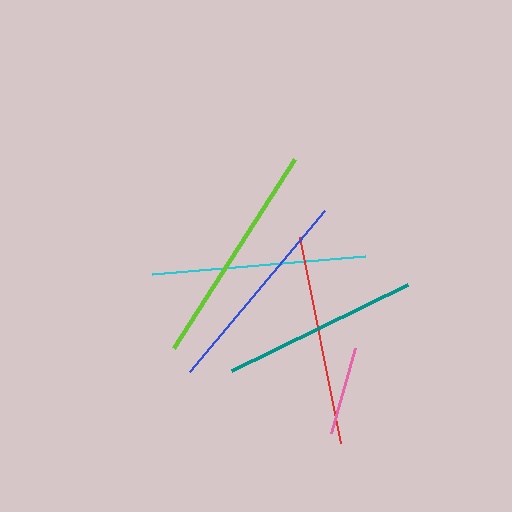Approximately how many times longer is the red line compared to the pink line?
The red line is approximately 2.4 times the length of the pink line.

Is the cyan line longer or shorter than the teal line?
The cyan line is longer than the teal line.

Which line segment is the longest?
The lime line is the longest at approximately 224 pixels.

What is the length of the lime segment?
The lime segment is approximately 224 pixels long.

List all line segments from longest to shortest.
From longest to shortest: lime, cyan, red, blue, teal, pink.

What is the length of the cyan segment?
The cyan segment is approximately 214 pixels long.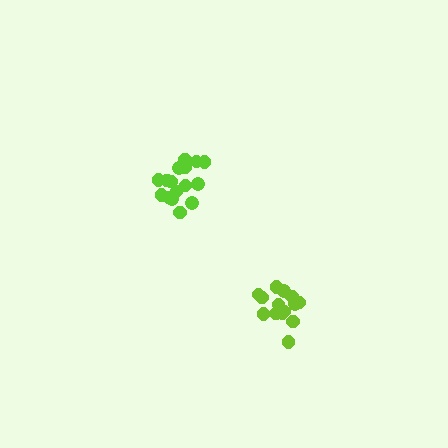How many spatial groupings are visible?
There are 2 spatial groupings.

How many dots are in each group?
Group 1: 17 dots, Group 2: 14 dots (31 total).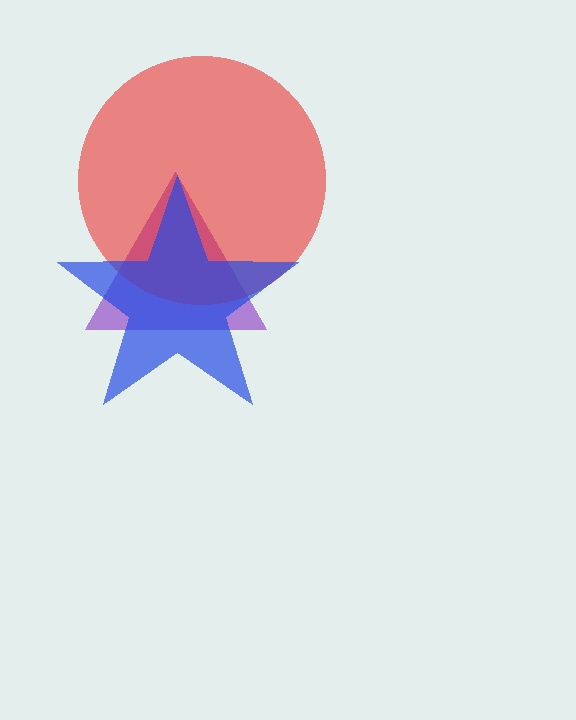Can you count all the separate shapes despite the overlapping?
Yes, there are 3 separate shapes.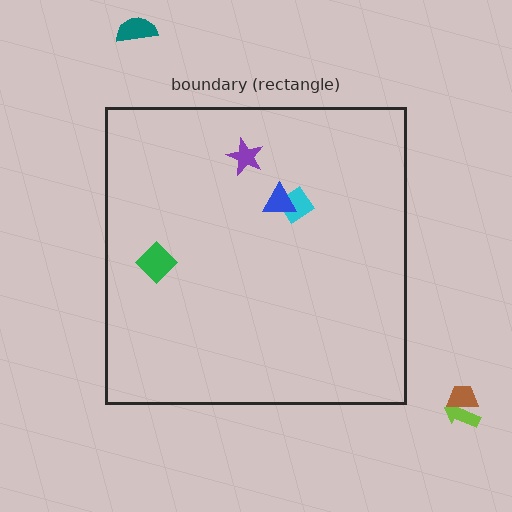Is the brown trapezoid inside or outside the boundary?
Outside.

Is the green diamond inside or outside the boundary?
Inside.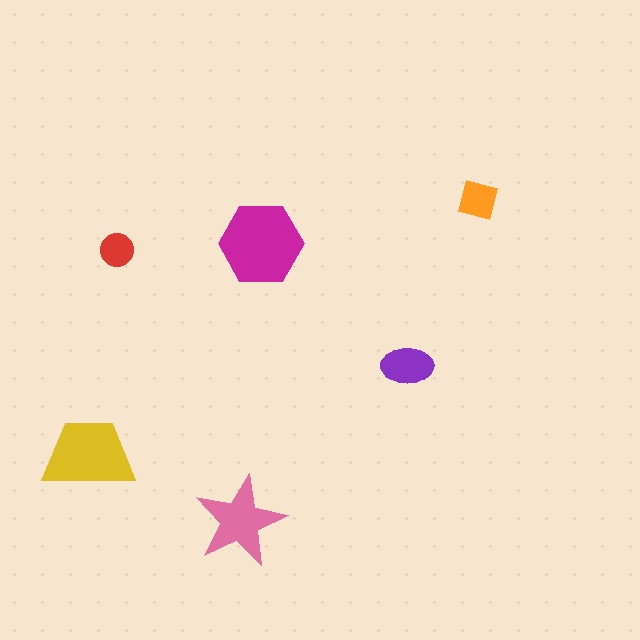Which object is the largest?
The magenta hexagon.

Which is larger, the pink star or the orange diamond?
The pink star.